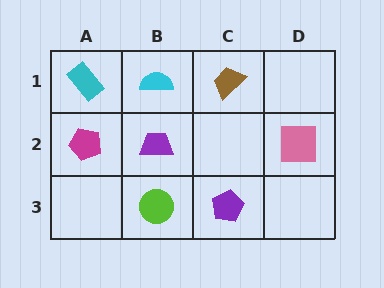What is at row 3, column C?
A purple pentagon.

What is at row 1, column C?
A brown trapezoid.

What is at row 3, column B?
A lime circle.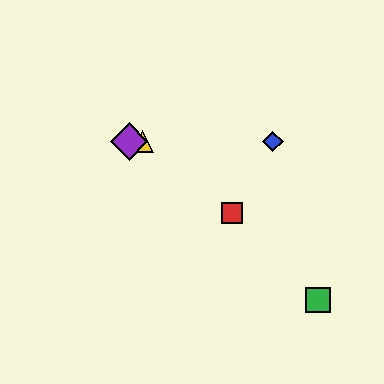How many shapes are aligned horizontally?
3 shapes (the blue diamond, the yellow triangle, the purple diamond) are aligned horizontally.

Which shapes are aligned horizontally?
The blue diamond, the yellow triangle, the purple diamond are aligned horizontally.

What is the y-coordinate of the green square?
The green square is at y≈300.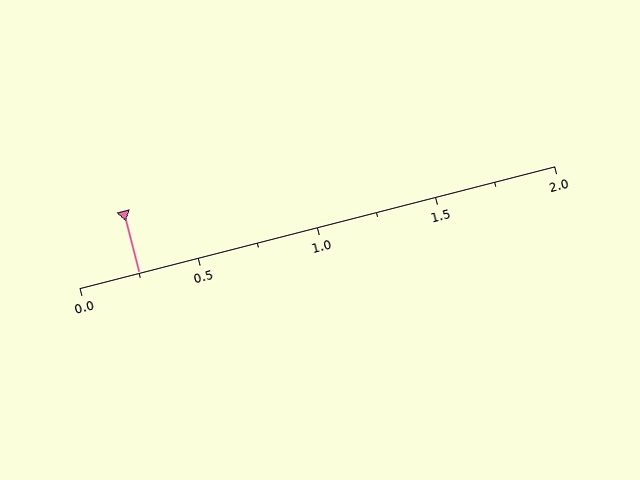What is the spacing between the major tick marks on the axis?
The major ticks are spaced 0.5 apart.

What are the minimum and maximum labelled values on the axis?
The axis runs from 0.0 to 2.0.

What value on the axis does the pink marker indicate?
The marker indicates approximately 0.25.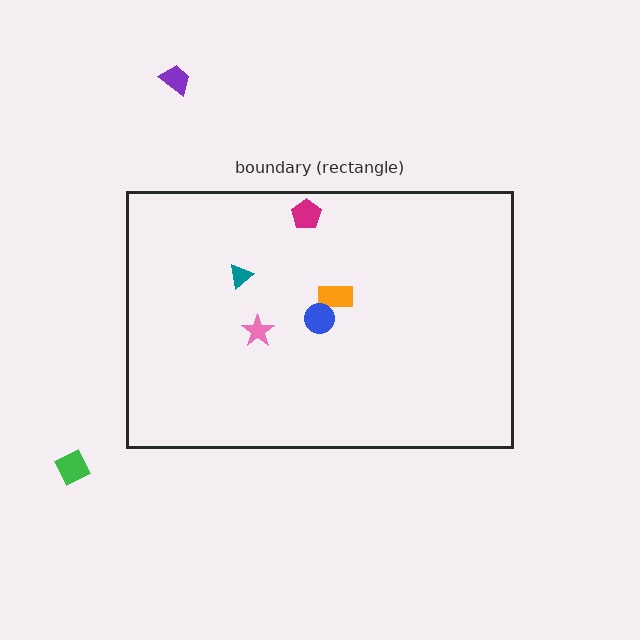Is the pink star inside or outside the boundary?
Inside.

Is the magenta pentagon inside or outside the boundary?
Inside.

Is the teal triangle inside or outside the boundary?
Inside.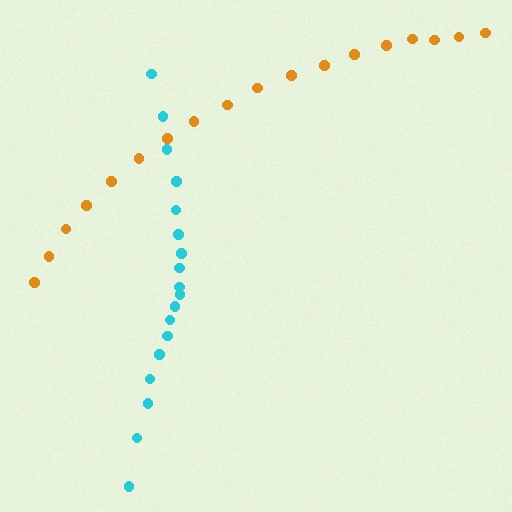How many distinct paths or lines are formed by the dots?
There are 2 distinct paths.